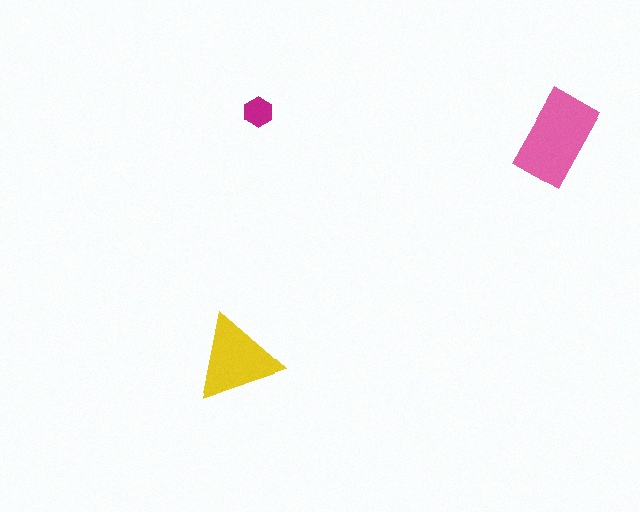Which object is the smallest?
The magenta hexagon.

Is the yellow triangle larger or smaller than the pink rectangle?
Smaller.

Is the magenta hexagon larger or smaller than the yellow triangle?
Smaller.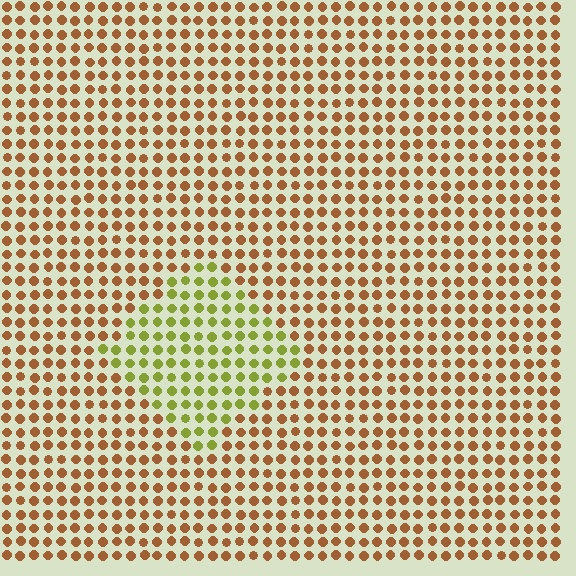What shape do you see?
I see a diamond.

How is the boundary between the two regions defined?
The boundary is defined purely by a slight shift in hue (about 50 degrees). Spacing, size, and orientation are identical on both sides.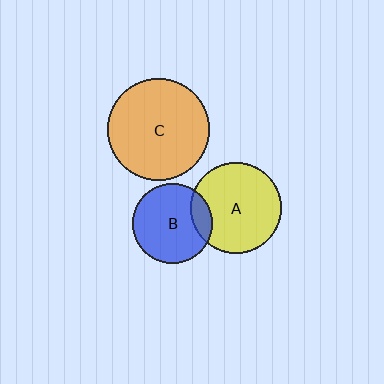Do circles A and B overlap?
Yes.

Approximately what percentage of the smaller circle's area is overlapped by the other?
Approximately 15%.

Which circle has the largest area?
Circle C (orange).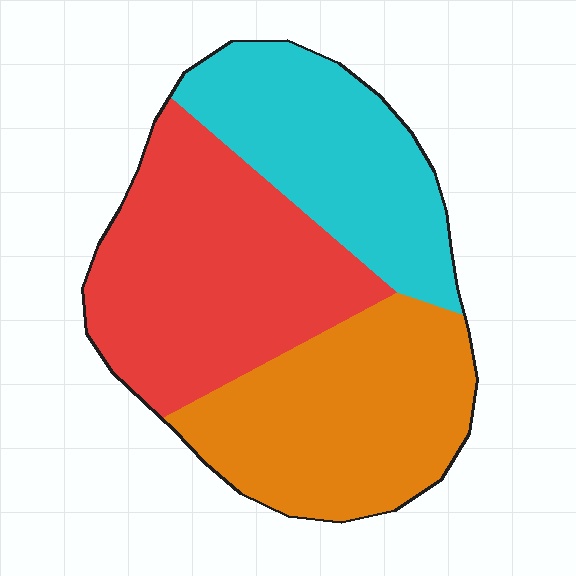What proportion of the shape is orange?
Orange covers about 35% of the shape.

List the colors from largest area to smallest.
From largest to smallest: red, orange, cyan.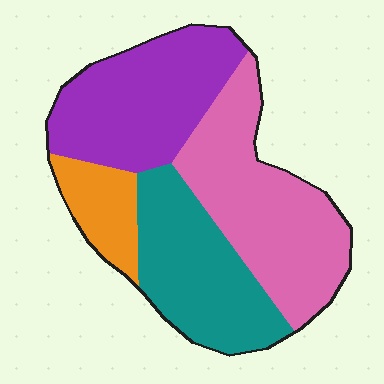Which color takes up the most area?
Pink, at roughly 35%.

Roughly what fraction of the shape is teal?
Teal takes up about one quarter (1/4) of the shape.